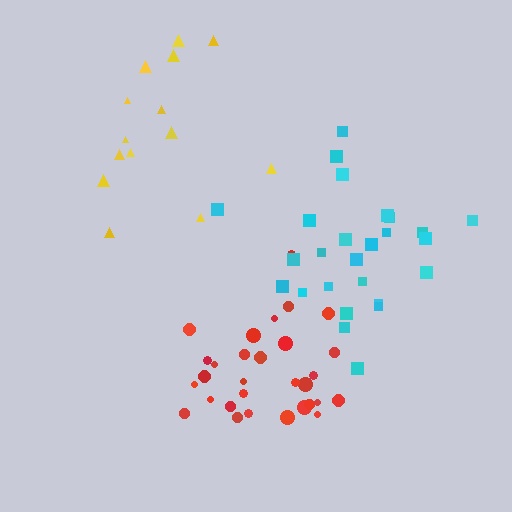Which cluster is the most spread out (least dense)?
Yellow.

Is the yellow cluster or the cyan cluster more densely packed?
Cyan.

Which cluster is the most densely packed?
Red.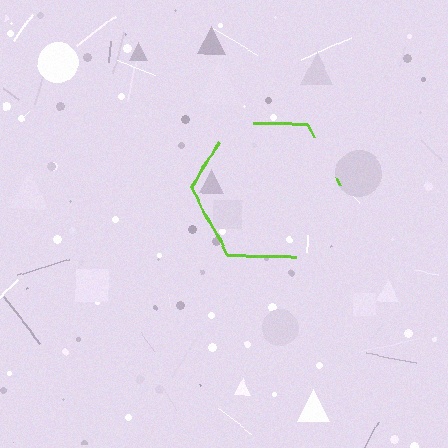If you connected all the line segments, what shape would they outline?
They would outline a hexagon.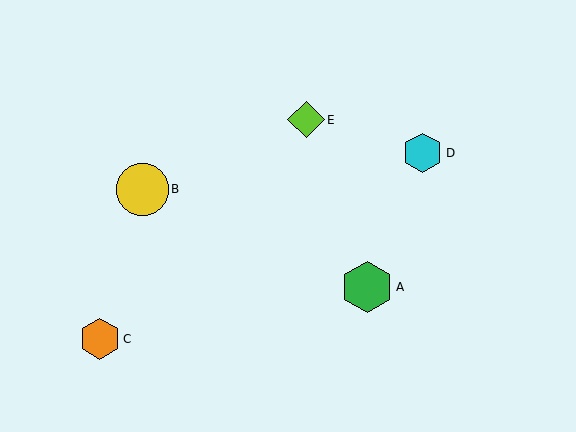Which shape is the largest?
The green hexagon (labeled A) is the largest.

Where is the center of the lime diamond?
The center of the lime diamond is at (306, 120).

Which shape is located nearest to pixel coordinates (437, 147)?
The cyan hexagon (labeled D) at (423, 153) is nearest to that location.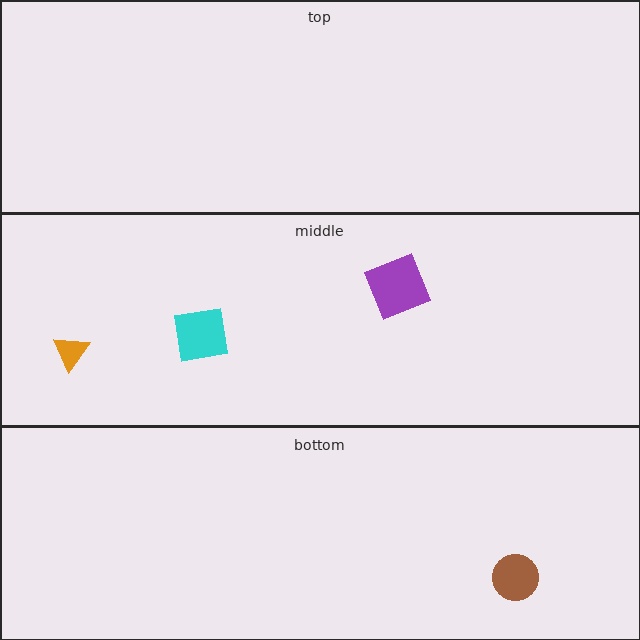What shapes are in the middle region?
The cyan square, the purple diamond, the orange triangle.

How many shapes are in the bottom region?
1.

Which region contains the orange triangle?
The middle region.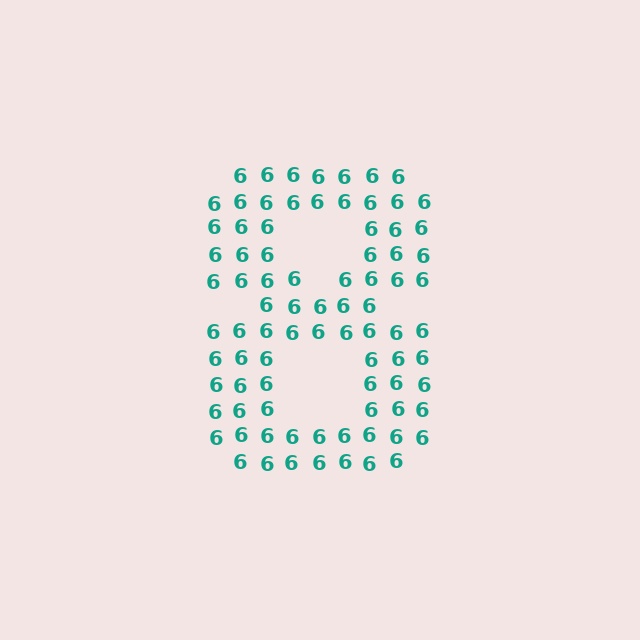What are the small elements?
The small elements are digit 6's.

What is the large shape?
The large shape is the digit 8.